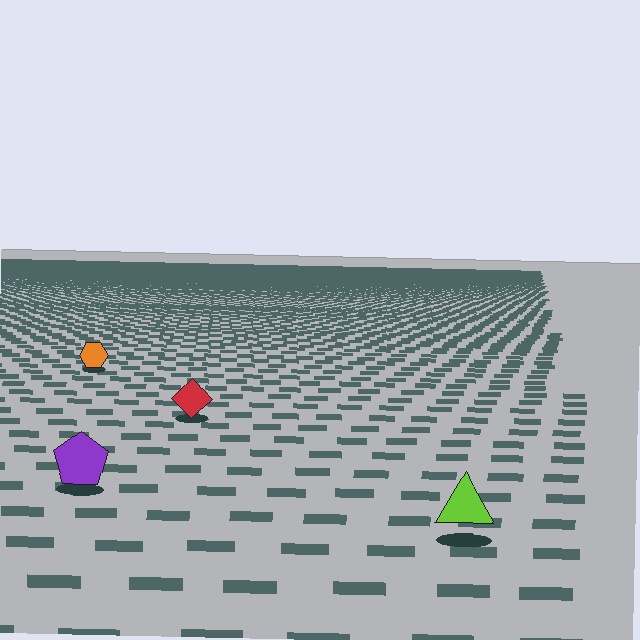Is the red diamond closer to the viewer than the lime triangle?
No. The lime triangle is closer — you can tell from the texture gradient: the ground texture is coarser near it.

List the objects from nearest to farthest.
From nearest to farthest: the lime triangle, the purple pentagon, the red diamond, the orange hexagon.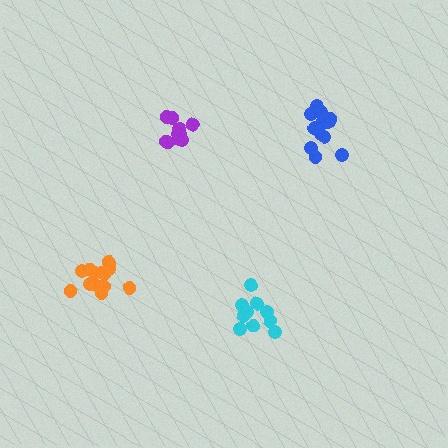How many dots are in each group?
Group 1: 10 dots, Group 2: 15 dots, Group 3: 14 dots, Group 4: 11 dots (50 total).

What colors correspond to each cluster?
The clusters are colored: purple, orange, blue, cyan.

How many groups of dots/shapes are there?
There are 4 groups.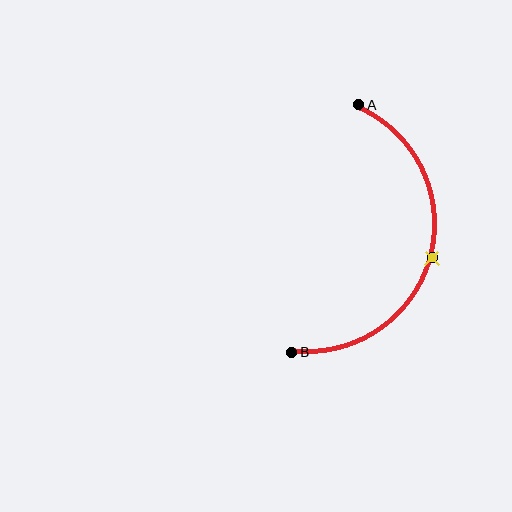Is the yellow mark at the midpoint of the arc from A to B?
Yes. The yellow mark lies on the arc at equal arc-length from both A and B — it is the arc midpoint.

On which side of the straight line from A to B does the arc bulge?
The arc bulges to the right of the straight line connecting A and B.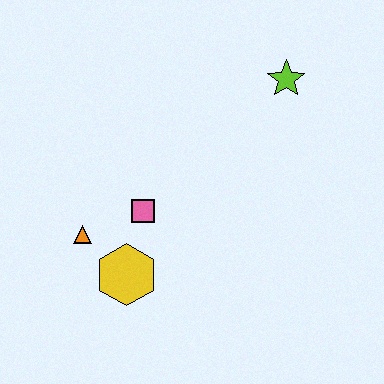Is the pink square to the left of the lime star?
Yes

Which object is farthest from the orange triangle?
The lime star is farthest from the orange triangle.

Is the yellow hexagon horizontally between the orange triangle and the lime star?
Yes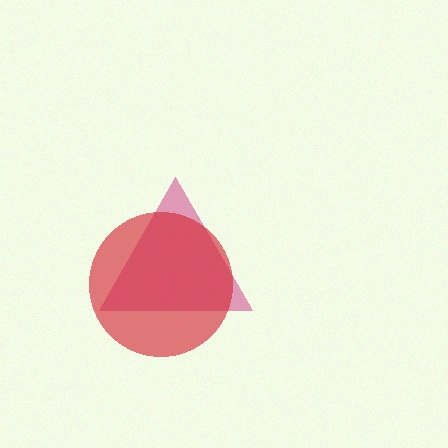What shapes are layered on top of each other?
The layered shapes are: a magenta triangle, a red circle.